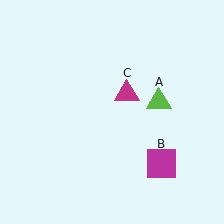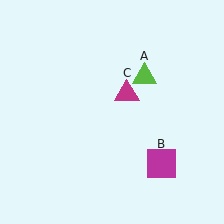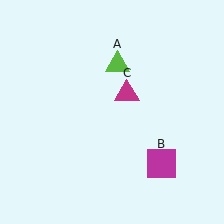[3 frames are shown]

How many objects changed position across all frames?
1 object changed position: lime triangle (object A).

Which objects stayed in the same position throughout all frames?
Magenta square (object B) and magenta triangle (object C) remained stationary.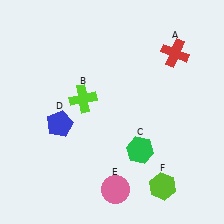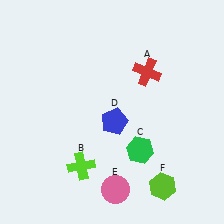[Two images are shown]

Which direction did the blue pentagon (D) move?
The blue pentagon (D) moved right.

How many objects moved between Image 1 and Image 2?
3 objects moved between the two images.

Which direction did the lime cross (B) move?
The lime cross (B) moved down.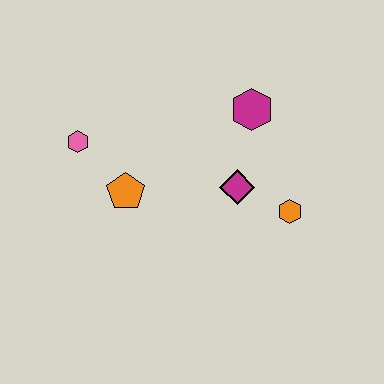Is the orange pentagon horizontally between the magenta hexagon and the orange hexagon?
No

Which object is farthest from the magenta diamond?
The pink hexagon is farthest from the magenta diamond.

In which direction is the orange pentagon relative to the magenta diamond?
The orange pentagon is to the left of the magenta diamond.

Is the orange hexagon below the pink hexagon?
Yes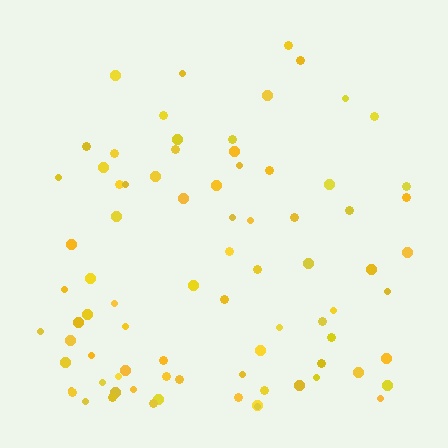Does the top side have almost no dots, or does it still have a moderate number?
Still a moderate number, just noticeably fewer than the bottom.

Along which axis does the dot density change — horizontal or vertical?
Vertical.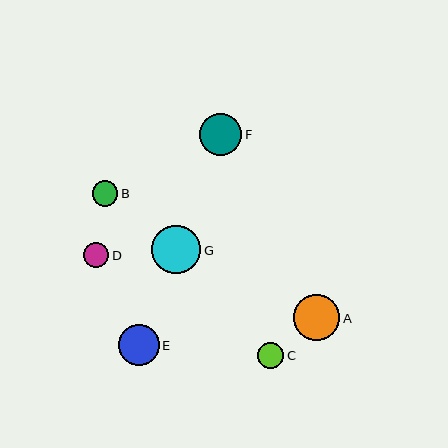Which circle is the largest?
Circle G is the largest with a size of approximately 49 pixels.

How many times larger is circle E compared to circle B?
Circle E is approximately 1.6 times the size of circle B.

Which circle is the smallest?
Circle D is the smallest with a size of approximately 25 pixels.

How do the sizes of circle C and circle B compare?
Circle C and circle B are approximately the same size.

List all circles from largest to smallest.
From largest to smallest: G, A, F, E, C, B, D.